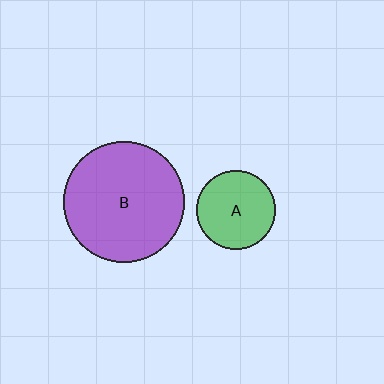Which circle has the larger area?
Circle B (purple).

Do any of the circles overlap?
No, none of the circles overlap.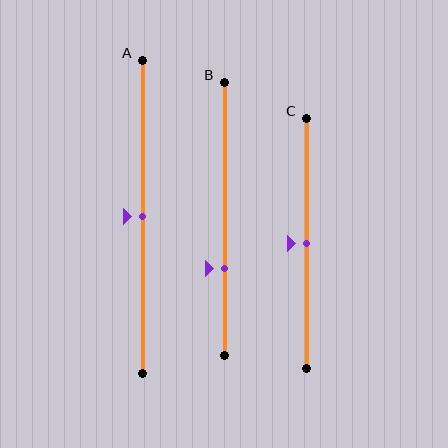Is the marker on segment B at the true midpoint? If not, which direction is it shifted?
No, the marker on segment B is shifted downward by about 18% of the segment length.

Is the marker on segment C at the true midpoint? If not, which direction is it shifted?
Yes, the marker on segment C is at the true midpoint.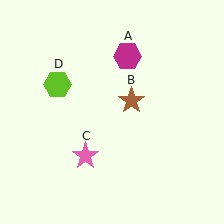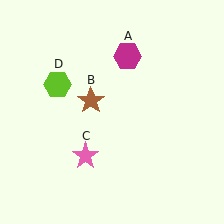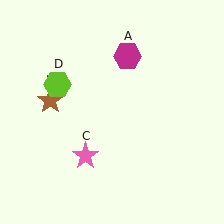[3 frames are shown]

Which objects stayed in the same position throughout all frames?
Magenta hexagon (object A) and pink star (object C) and lime hexagon (object D) remained stationary.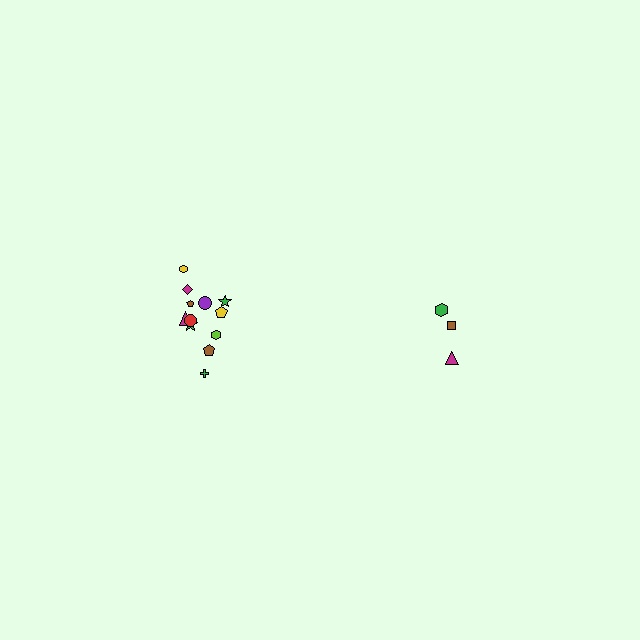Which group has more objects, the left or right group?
The left group.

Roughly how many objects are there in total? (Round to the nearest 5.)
Roughly 15 objects in total.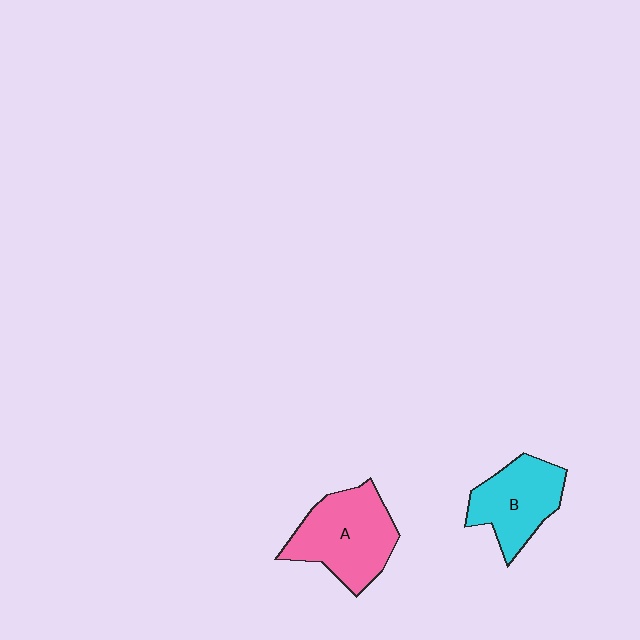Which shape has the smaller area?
Shape B (cyan).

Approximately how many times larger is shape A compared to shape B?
Approximately 1.2 times.